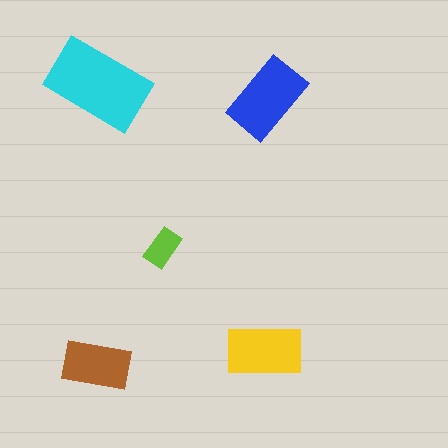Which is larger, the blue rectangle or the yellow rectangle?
The blue one.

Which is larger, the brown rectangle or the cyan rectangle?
The cyan one.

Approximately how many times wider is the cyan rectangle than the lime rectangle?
About 2.5 times wider.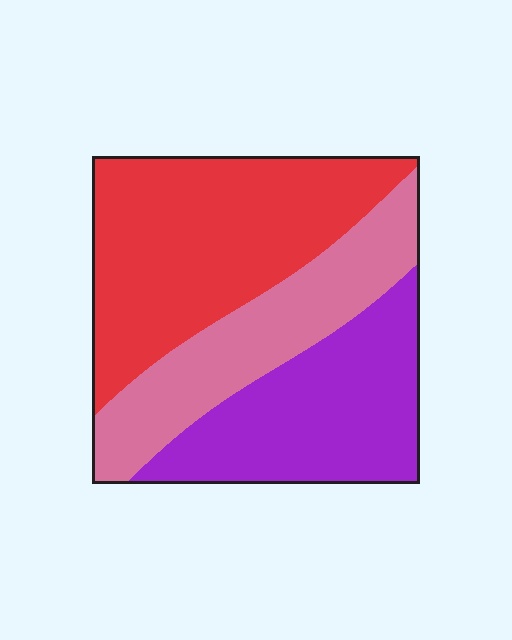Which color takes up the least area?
Pink, at roughly 25%.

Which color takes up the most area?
Red, at roughly 40%.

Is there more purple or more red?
Red.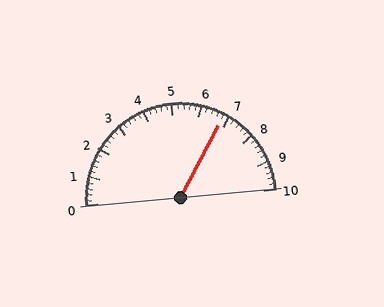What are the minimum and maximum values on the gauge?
The gauge ranges from 0 to 10.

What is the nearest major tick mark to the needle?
The nearest major tick mark is 7.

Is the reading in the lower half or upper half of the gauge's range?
The reading is in the upper half of the range (0 to 10).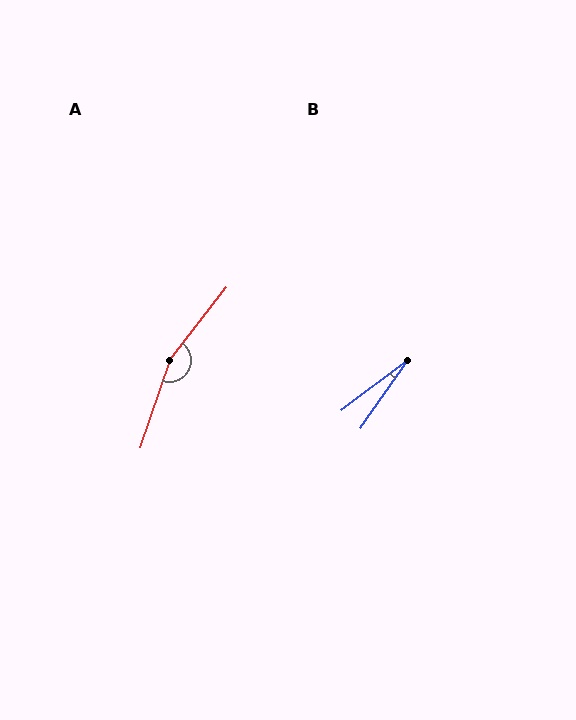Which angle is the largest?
A, at approximately 161 degrees.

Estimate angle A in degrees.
Approximately 161 degrees.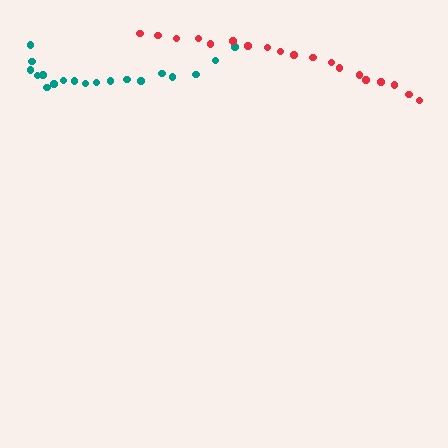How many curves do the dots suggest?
There are 2 distinct paths.